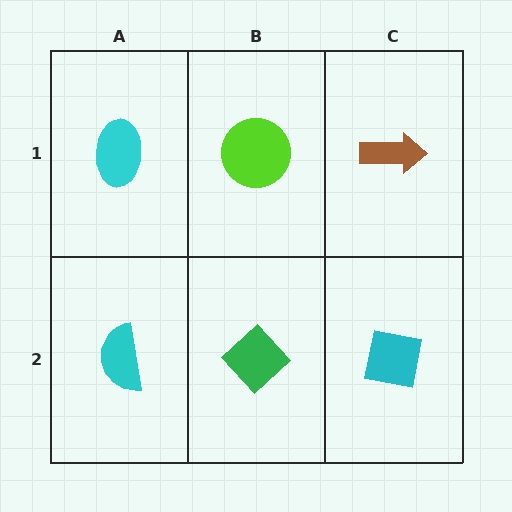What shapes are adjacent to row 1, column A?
A cyan semicircle (row 2, column A), a lime circle (row 1, column B).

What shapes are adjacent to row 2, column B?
A lime circle (row 1, column B), a cyan semicircle (row 2, column A), a cyan square (row 2, column C).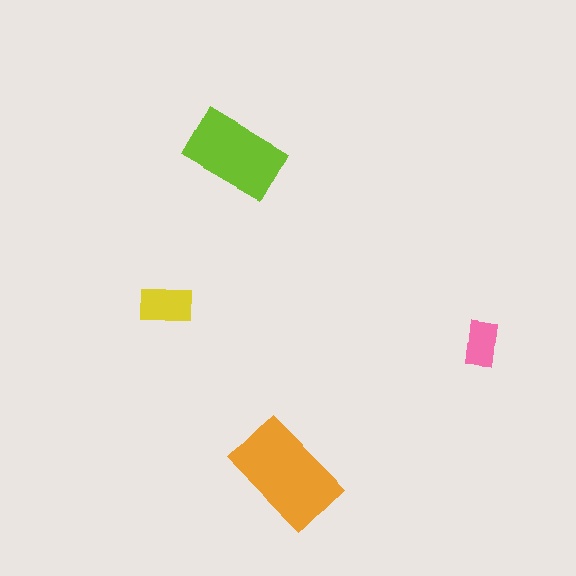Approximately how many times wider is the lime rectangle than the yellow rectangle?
About 2 times wider.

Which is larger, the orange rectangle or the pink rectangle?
The orange one.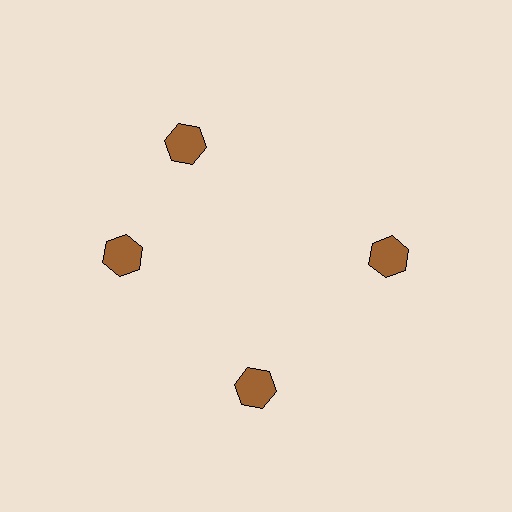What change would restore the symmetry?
The symmetry would be restored by rotating it back into even spacing with its neighbors so that all 4 hexagons sit at equal angles and equal distance from the center.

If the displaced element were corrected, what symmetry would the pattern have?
It would have 4-fold rotational symmetry — the pattern would map onto itself every 90 degrees.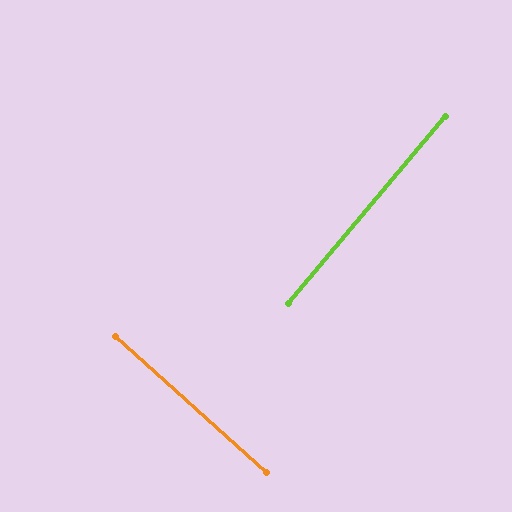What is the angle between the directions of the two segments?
Approximately 88 degrees.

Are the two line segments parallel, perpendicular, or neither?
Perpendicular — they meet at approximately 88°.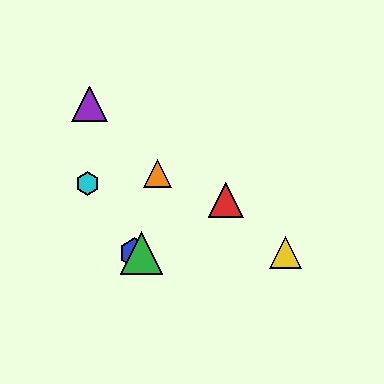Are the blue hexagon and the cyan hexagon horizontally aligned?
No, the blue hexagon is at y≈253 and the cyan hexagon is at y≈183.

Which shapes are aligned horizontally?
The blue hexagon, the green triangle, the yellow triangle are aligned horizontally.